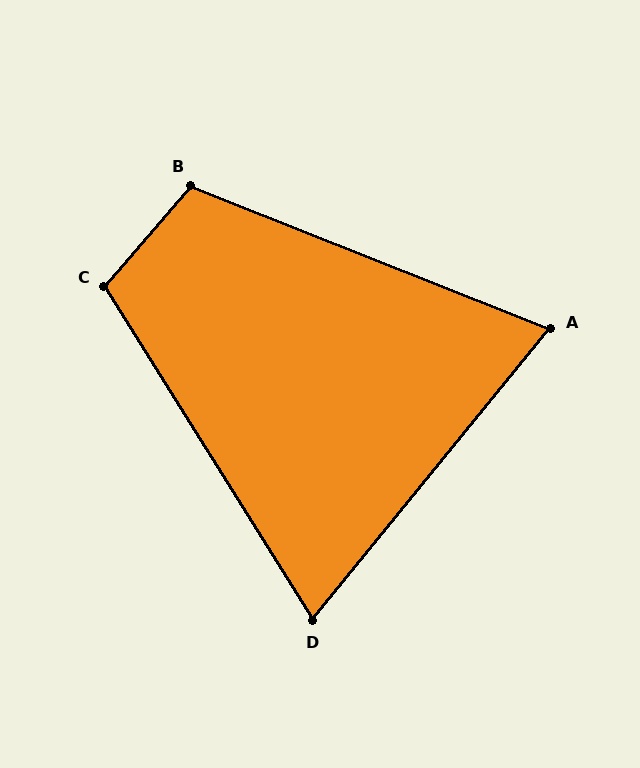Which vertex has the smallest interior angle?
D, at approximately 71 degrees.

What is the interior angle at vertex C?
Approximately 108 degrees (obtuse).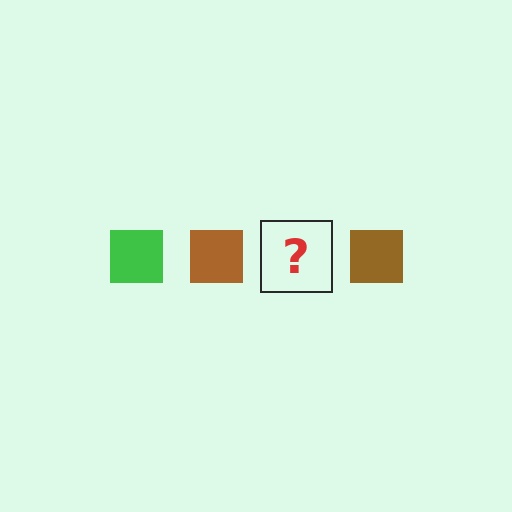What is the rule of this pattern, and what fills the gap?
The rule is that the pattern cycles through green, brown squares. The gap should be filled with a green square.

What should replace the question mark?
The question mark should be replaced with a green square.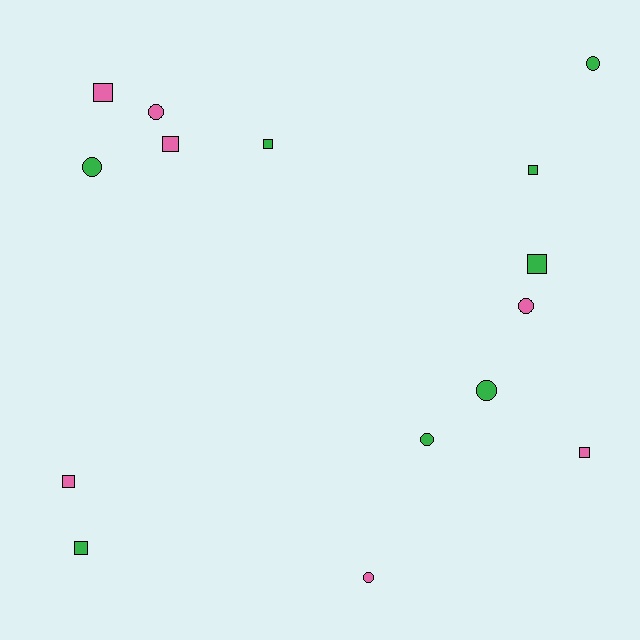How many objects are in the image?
There are 15 objects.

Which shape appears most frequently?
Square, with 8 objects.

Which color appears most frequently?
Green, with 8 objects.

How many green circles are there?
There are 4 green circles.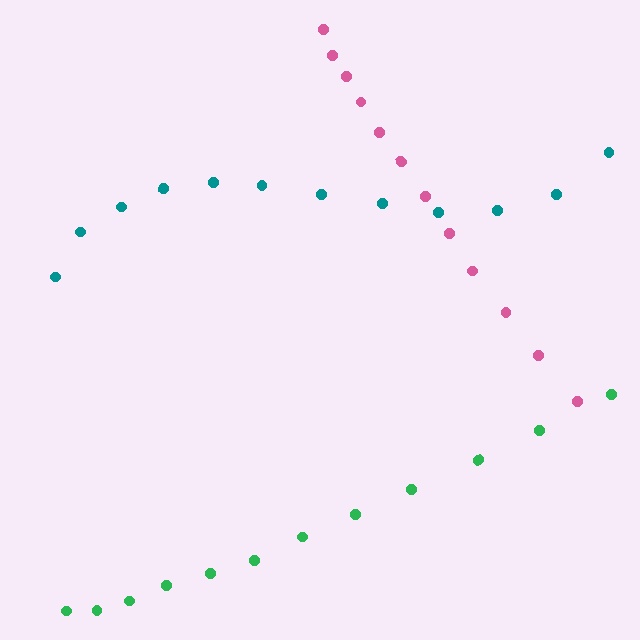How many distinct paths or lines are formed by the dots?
There are 3 distinct paths.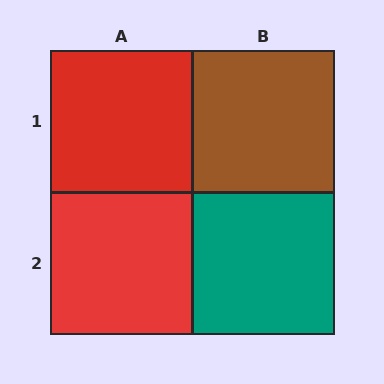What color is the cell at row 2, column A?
Red.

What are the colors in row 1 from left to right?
Red, brown.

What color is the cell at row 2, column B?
Teal.